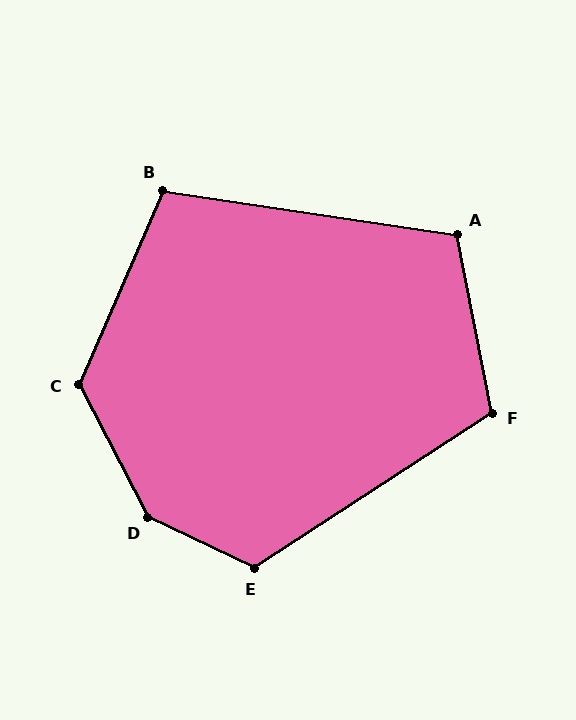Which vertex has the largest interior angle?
D, at approximately 143 degrees.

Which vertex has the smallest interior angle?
B, at approximately 105 degrees.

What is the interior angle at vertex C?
Approximately 129 degrees (obtuse).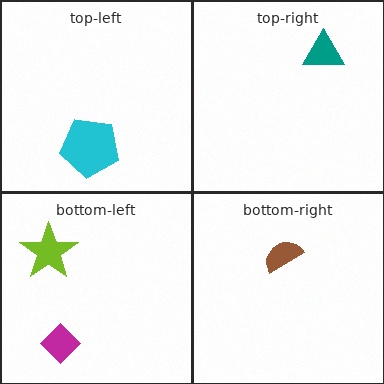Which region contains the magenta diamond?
The bottom-left region.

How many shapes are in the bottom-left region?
2.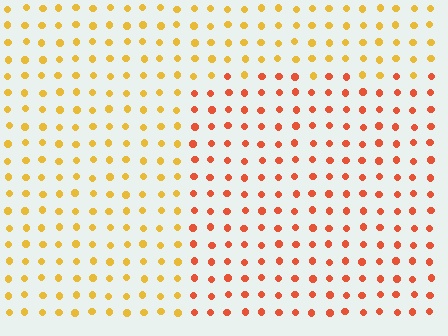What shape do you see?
I see a rectangle.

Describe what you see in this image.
The image is filled with small yellow elements in a uniform arrangement. A rectangle-shaped region is visible where the elements are tinted to a slightly different hue, forming a subtle color boundary.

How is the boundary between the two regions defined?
The boundary is defined purely by a slight shift in hue (about 35 degrees). Spacing, size, and orientation are identical on both sides.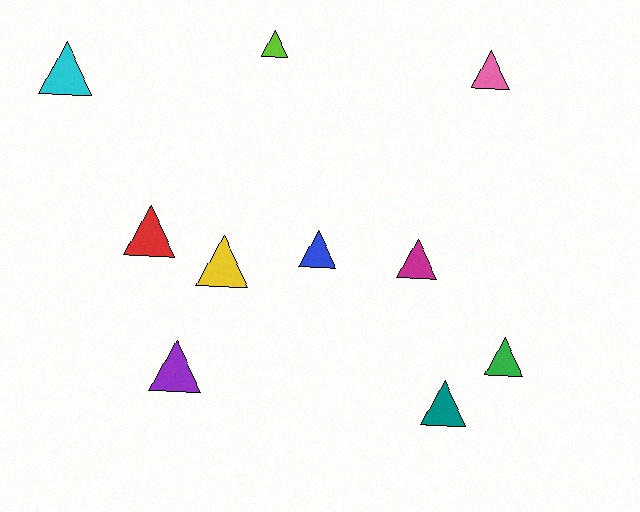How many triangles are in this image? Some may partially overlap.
There are 10 triangles.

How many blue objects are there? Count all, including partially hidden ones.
There is 1 blue object.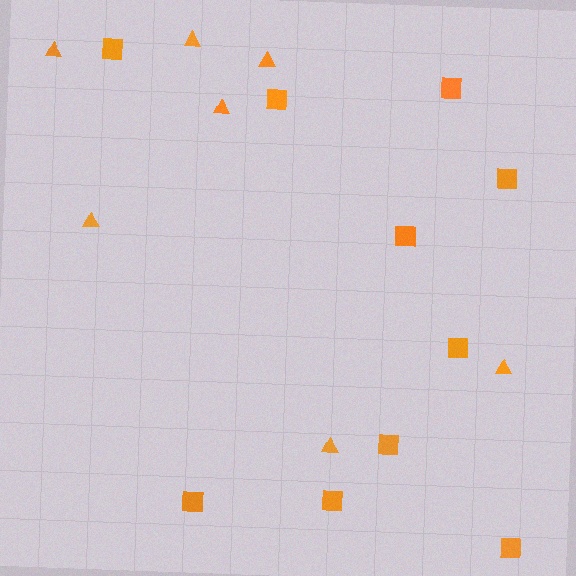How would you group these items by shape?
There are 2 groups: one group of squares (10) and one group of triangles (7).